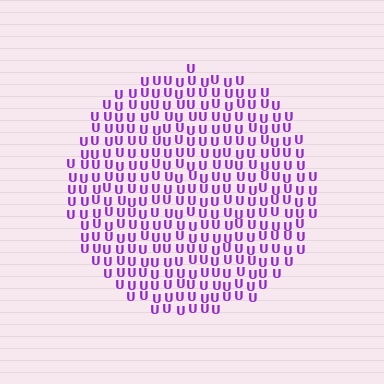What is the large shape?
The large shape is a circle.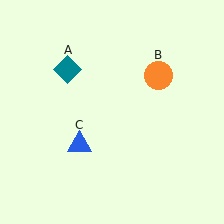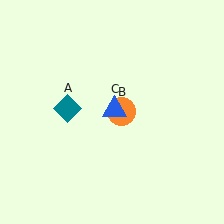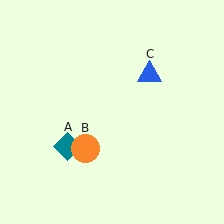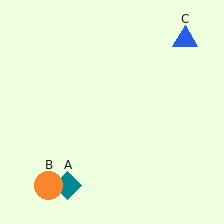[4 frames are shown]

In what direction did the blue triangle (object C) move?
The blue triangle (object C) moved up and to the right.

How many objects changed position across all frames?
3 objects changed position: teal diamond (object A), orange circle (object B), blue triangle (object C).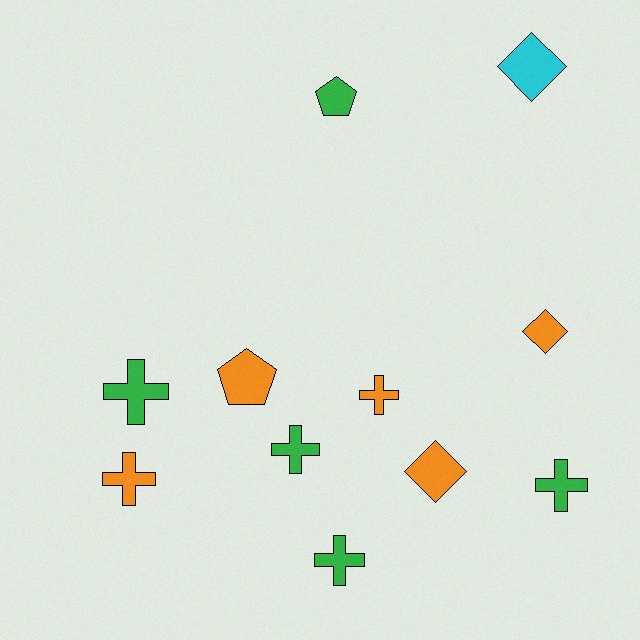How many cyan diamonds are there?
There is 1 cyan diamond.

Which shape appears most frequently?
Cross, with 6 objects.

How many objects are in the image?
There are 11 objects.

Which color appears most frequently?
Green, with 5 objects.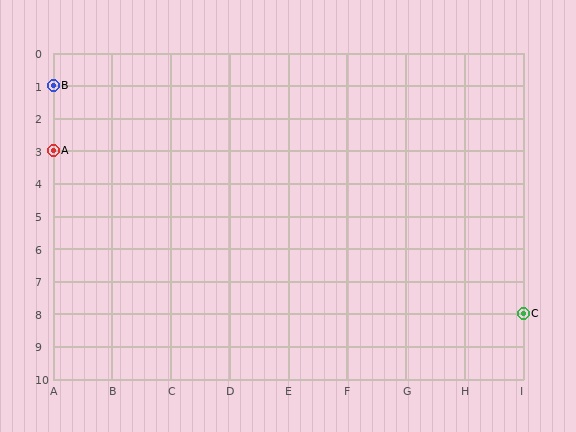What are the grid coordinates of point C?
Point C is at grid coordinates (I, 8).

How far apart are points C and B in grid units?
Points C and B are 8 columns and 7 rows apart (about 10.6 grid units diagonally).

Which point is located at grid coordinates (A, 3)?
Point A is at (A, 3).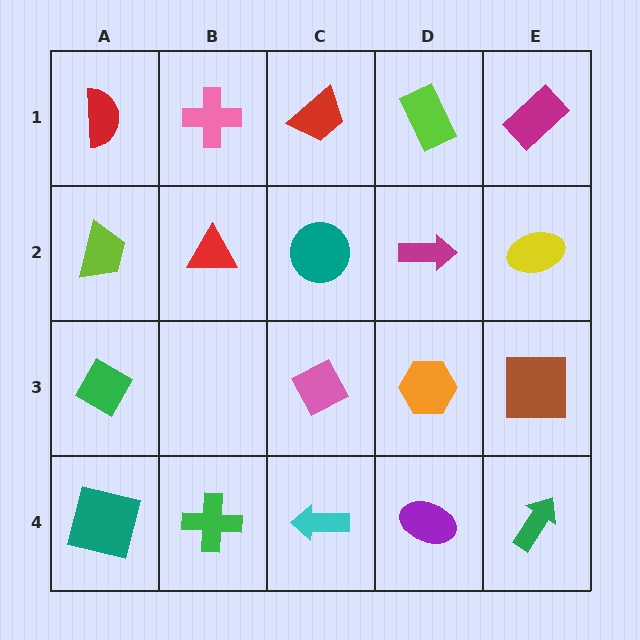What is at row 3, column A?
A green diamond.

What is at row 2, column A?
A lime trapezoid.